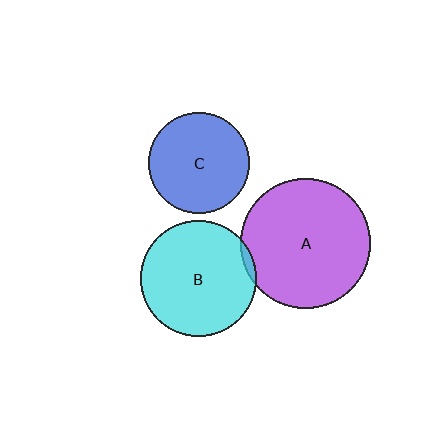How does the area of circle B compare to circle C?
Approximately 1.3 times.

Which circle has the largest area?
Circle A (purple).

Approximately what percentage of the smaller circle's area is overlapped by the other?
Approximately 5%.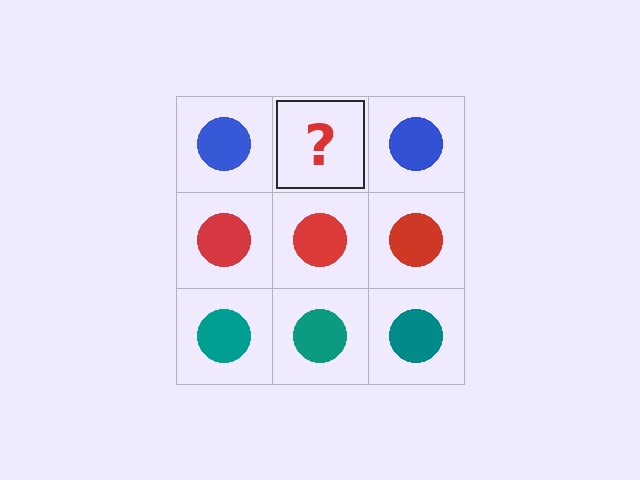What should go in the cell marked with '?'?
The missing cell should contain a blue circle.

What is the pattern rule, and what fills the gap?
The rule is that each row has a consistent color. The gap should be filled with a blue circle.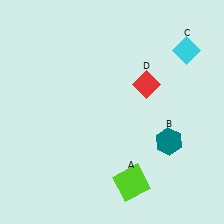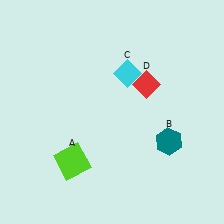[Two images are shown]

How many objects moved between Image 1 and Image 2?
2 objects moved between the two images.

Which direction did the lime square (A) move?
The lime square (A) moved left.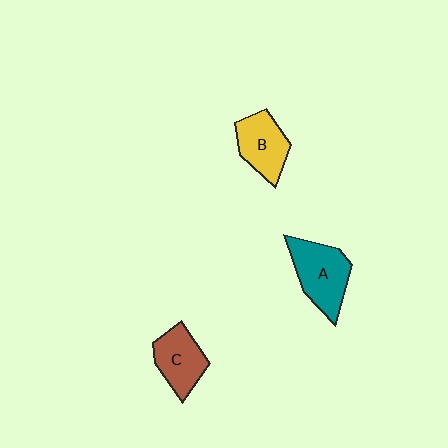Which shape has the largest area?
Shape A (teal).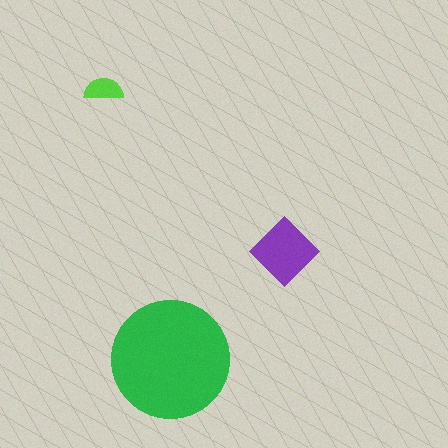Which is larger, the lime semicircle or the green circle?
The green circle.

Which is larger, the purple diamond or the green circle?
The green circle.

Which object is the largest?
The green circle.